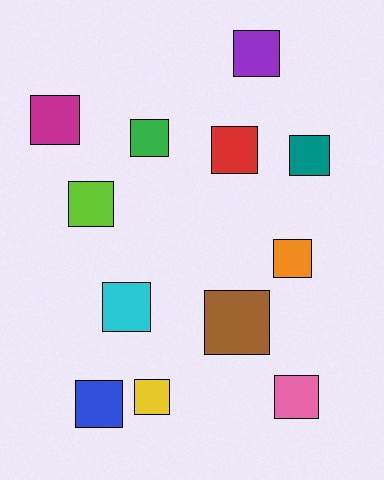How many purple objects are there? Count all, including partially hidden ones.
There is 1 purple object.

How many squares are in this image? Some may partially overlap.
There are 12 squares.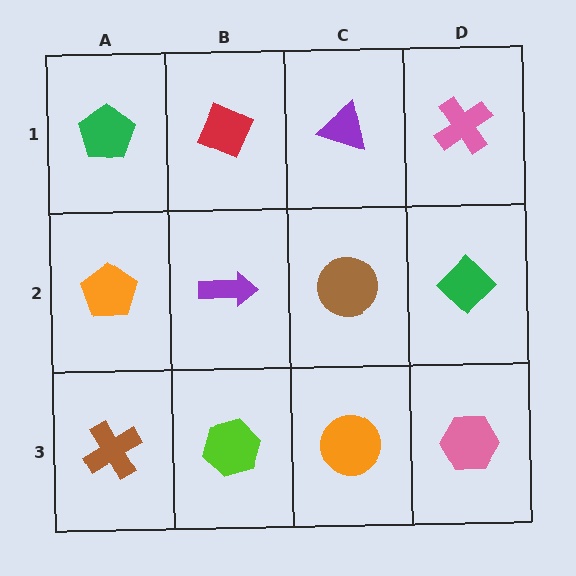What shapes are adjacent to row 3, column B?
A purple arrow (row 2, column B), a brown cross (row 3, column A), an orange circle (row 3, column C).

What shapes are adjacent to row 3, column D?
A green diamond (row 2, column D), an orange circle (row 3, column C).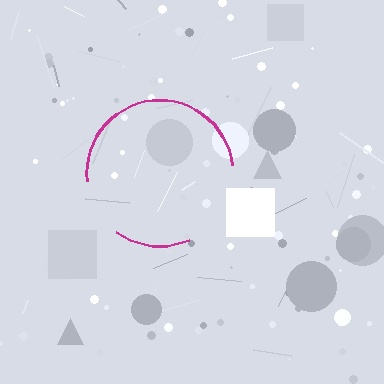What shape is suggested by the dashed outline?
The dashed outline suggests a circle.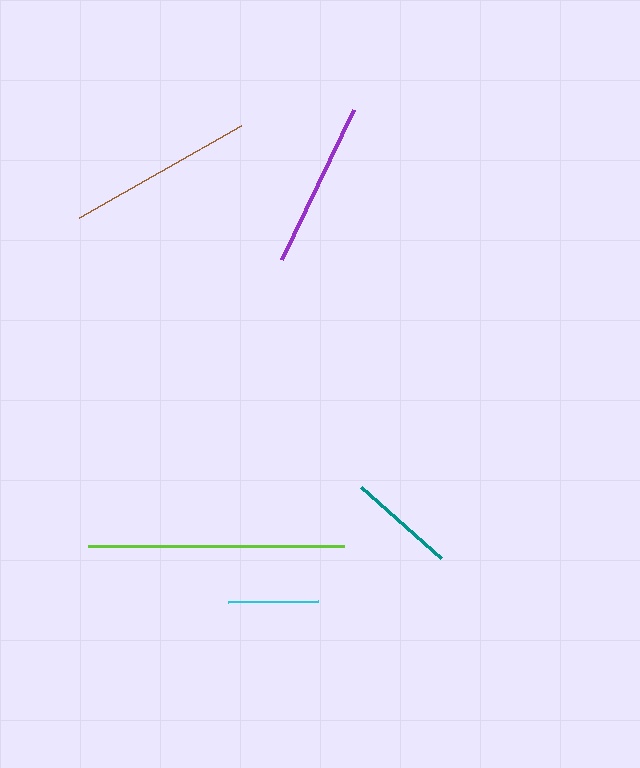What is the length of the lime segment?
The lime segment is approximately 256 pixels long.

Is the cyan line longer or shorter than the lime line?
The lime line is longer than the cyan line.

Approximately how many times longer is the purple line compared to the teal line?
The purple line is approximately 1.5 times the length of the teal line.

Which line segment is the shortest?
The cyan line is the shortest at approximately 90 pixels.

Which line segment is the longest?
The lime line is the longest at approximately 256 pixels.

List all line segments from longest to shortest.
From longest to shortest: lime, brown, purple, teal, cyan.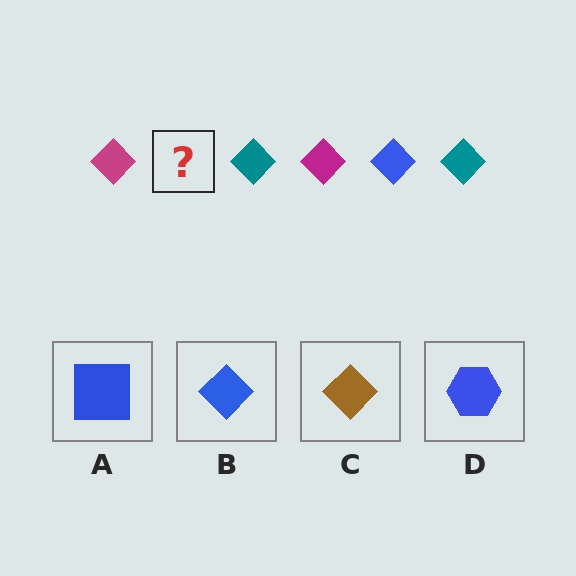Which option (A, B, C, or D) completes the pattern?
B.